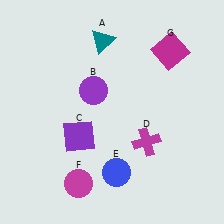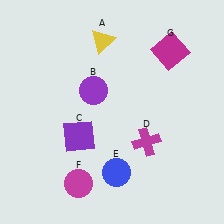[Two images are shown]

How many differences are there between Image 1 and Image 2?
There is 1 difference between the two images.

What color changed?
The triangle (A) changed from teal in Image 1 to yellow in Image 2.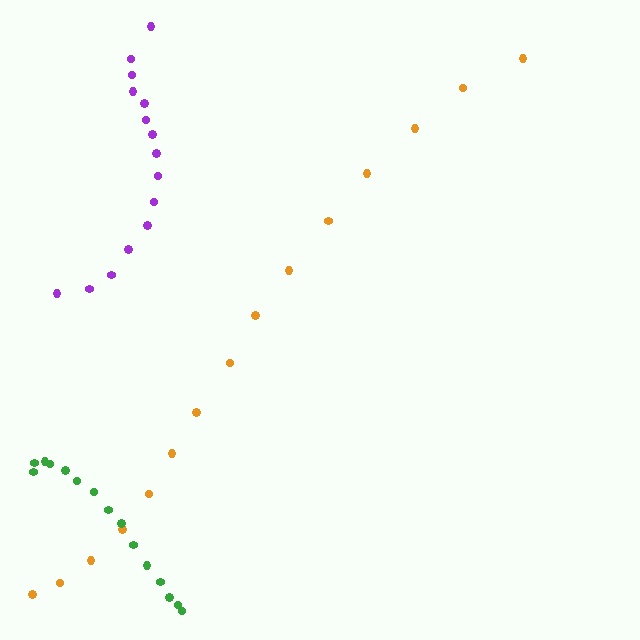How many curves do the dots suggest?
There are 3 distinct paths.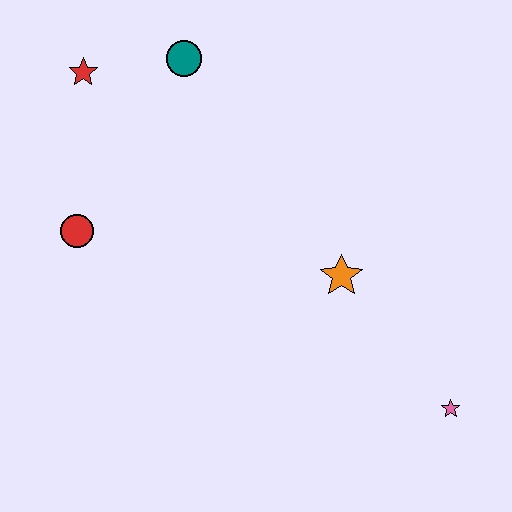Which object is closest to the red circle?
The red star is closest to the red circle.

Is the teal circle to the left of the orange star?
Yes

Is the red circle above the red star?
No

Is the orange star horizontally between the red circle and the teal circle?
No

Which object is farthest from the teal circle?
The pink star is farthest from the teal circle.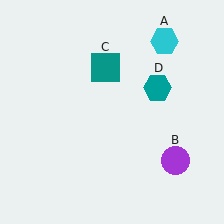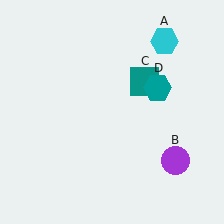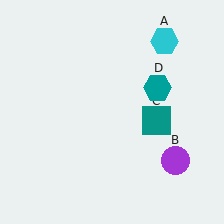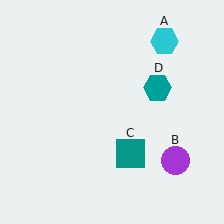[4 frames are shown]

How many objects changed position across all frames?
1 object changed position: teal square (object C).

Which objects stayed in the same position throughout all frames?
Cyan hexagon (object A) and purple circle (object B) and teal hexagon (object D) remained stationary.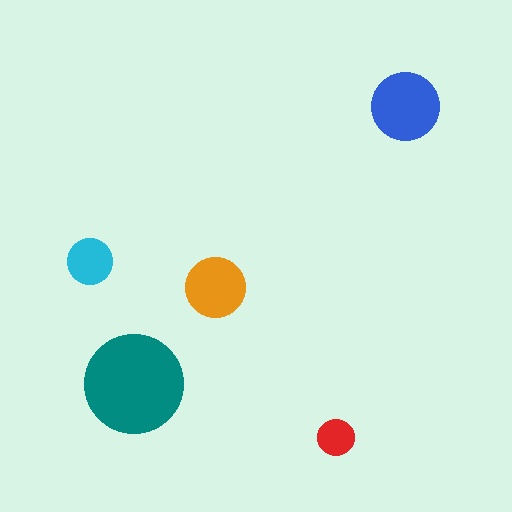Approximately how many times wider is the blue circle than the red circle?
About 2 times wider.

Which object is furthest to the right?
The blue circle is rightmost.